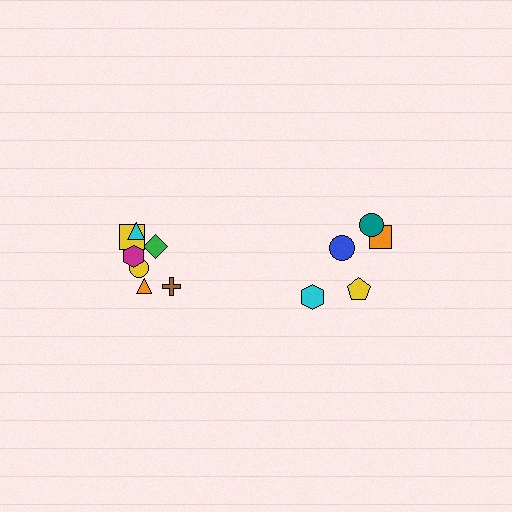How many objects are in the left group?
There are 7 objects.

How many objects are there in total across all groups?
There are 12 objects.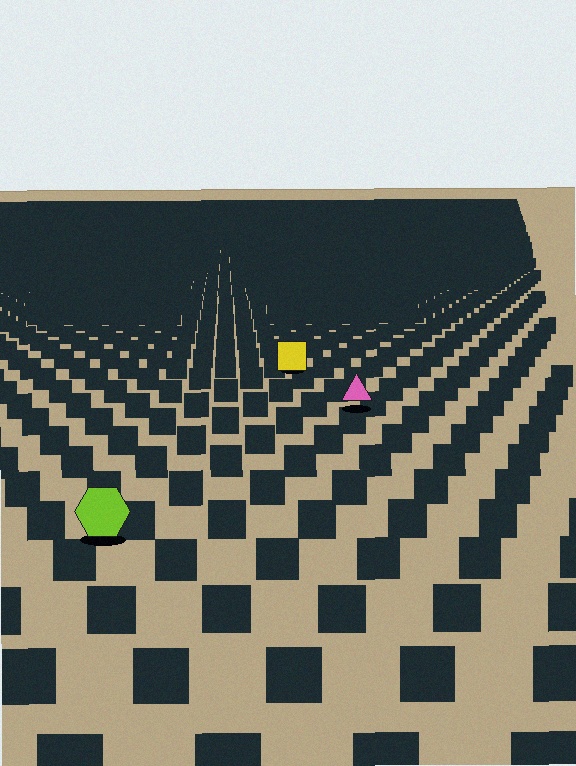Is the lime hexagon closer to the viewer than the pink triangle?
Yes. The lime hexagon is closer — you can tell from the texture gradient: the ground texture is coarser near it.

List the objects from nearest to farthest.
From nearest to farthest: the lime hexagon, the pink triangle, the yellow square.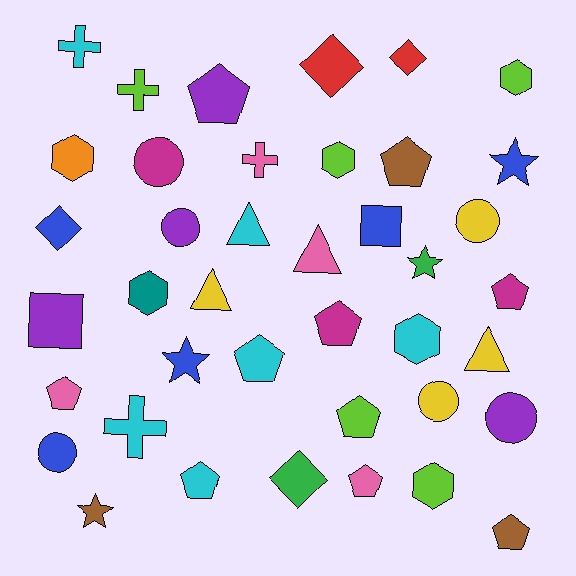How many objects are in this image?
There are 40 objects.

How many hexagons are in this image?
There are 6 hexagons.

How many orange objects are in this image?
There is 1 orange object.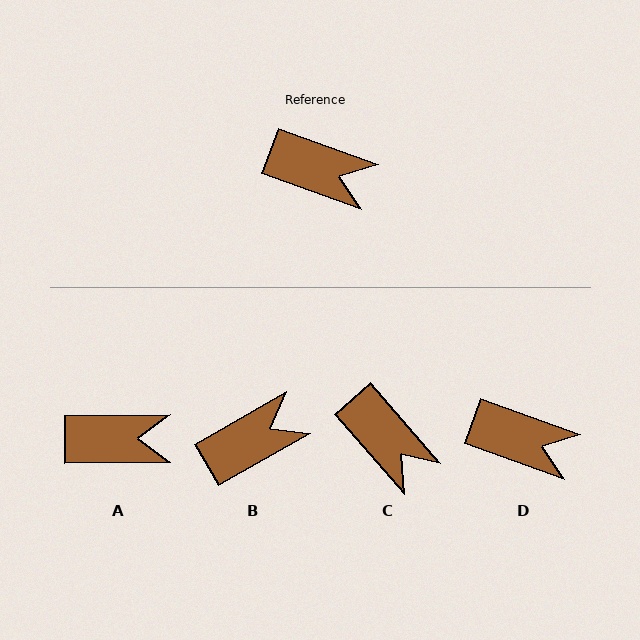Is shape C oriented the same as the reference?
No, it is off by about 29 degrees.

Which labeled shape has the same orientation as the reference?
D.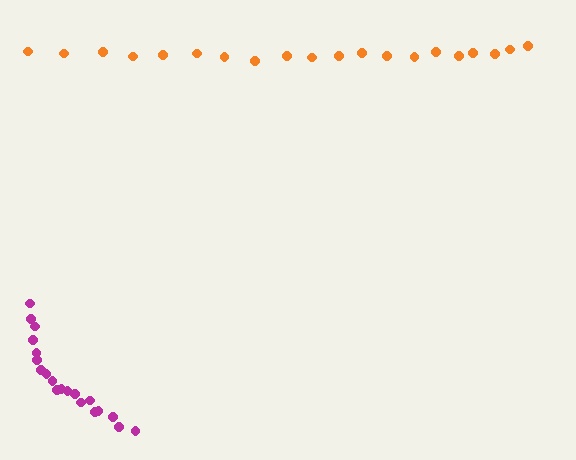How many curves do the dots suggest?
There are 2 distinct paths.